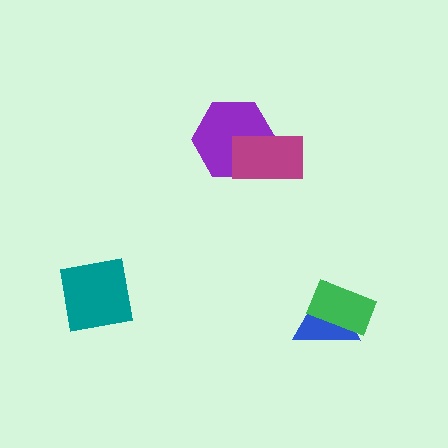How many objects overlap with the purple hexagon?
1 object overlaps with the purple hexagon.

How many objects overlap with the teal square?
0 objects overlap with the teal square.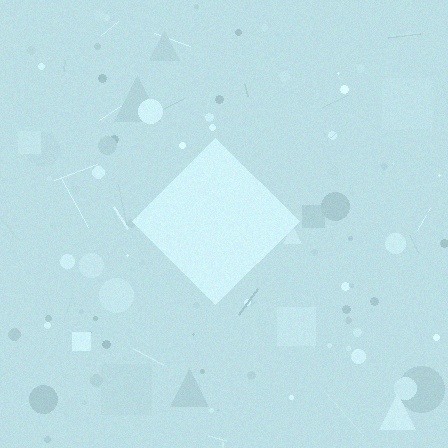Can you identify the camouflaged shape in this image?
The camouflaged shape is a diamond.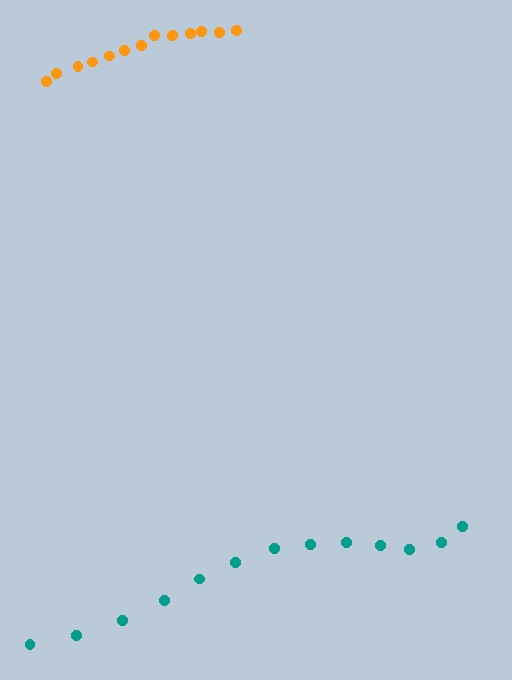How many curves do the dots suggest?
There are 2 distinct paths.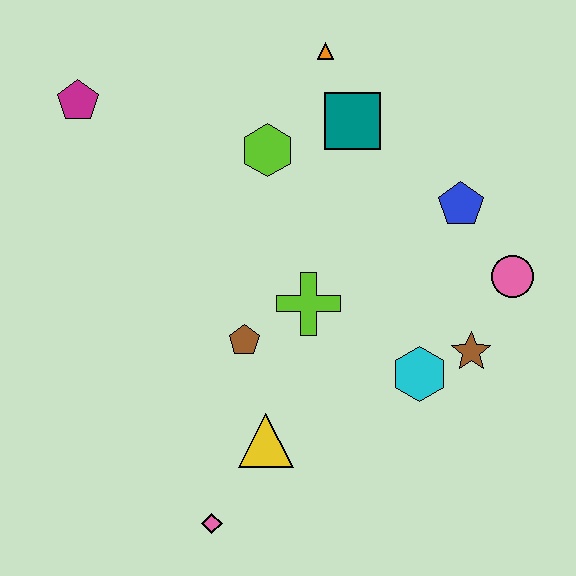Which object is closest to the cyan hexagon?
The brown star is closest to the cyan hexagon.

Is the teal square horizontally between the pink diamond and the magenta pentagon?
No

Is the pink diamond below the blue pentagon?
Yes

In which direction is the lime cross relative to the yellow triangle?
The lime cross is above the yellow triangle.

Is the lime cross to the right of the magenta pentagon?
Yes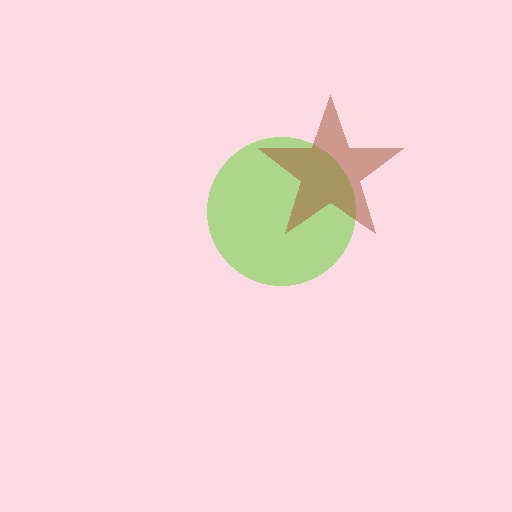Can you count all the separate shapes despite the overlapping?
Yes, there are 2 separate shapes.